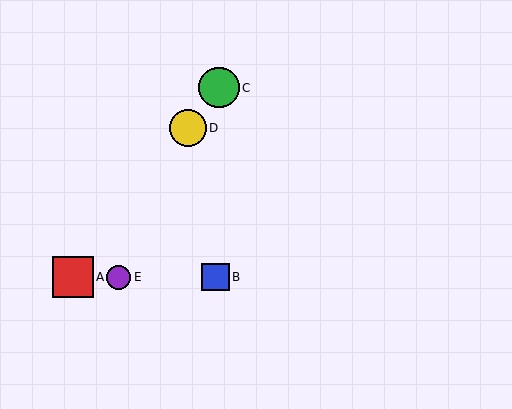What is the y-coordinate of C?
Object C is at y≈88.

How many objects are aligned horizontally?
3 objects (A, B, E) are aligned horizontally.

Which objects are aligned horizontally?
Objects A, B, E are aligned horizontally.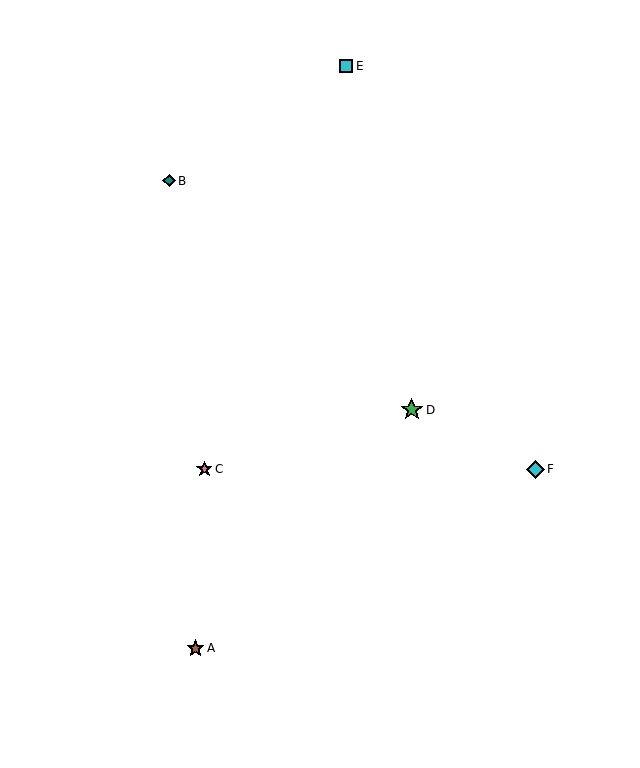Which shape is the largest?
The green star (labeled D) is the largest.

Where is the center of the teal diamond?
The center of the teal diamond is at (169, 181).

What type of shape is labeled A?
Shape A is a brown star.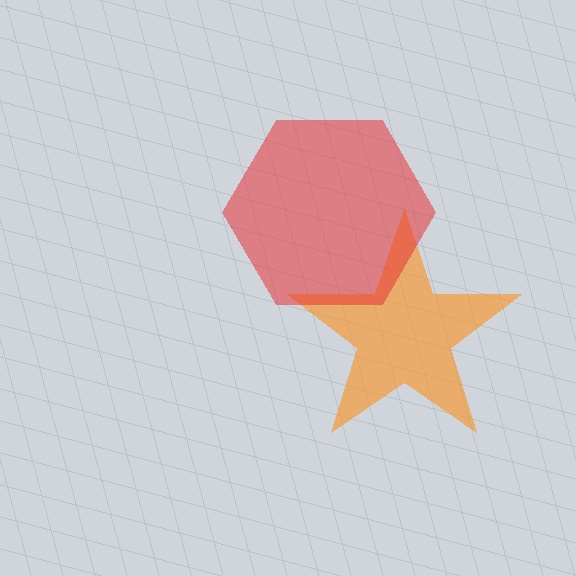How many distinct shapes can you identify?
There are 2 distinct shapes: an orange star, a red hexagon.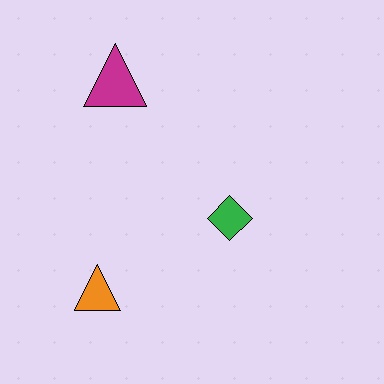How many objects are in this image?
There are 3 objects.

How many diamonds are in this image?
There is 1 diamond.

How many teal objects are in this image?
There are no teal objects.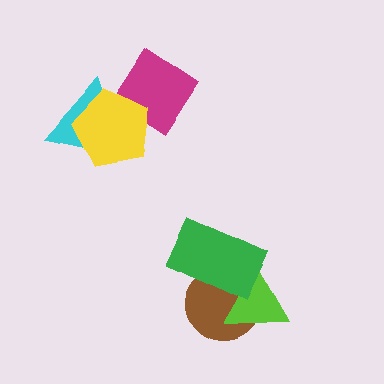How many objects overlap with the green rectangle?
2 objects overlap with the green rectangle.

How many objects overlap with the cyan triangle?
2 objects overlap with the cyan triangle.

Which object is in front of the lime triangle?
The green rectangle is in front of the lime triangle.